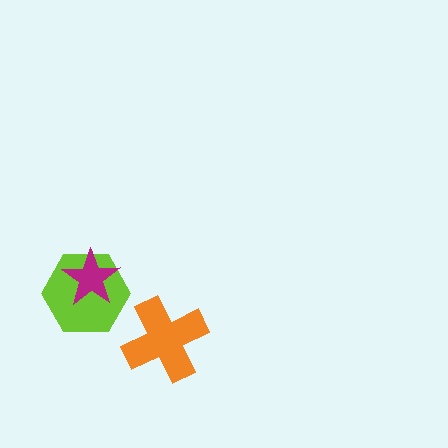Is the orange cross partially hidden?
No, no other shape covers it.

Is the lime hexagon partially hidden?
Yes, it is partially covered by another shape.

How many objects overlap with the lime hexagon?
1 object overlaps with the lime hexagon.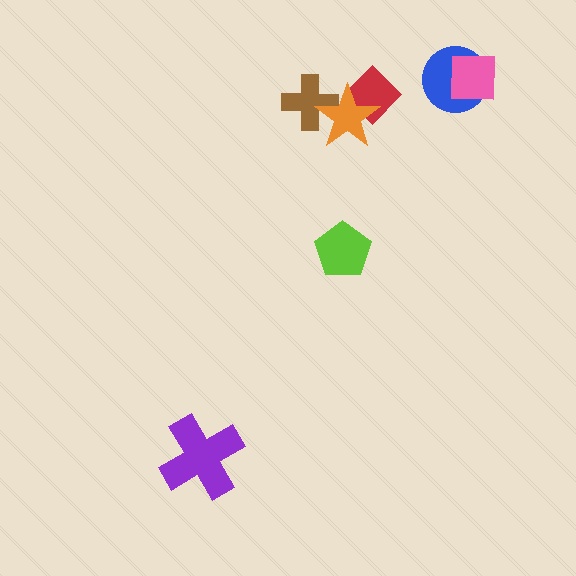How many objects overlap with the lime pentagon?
0 objects overlap with the lime pentagon.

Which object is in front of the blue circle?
The pink square is in front of the blue circle.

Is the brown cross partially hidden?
Yes, it is partially covered by another shape.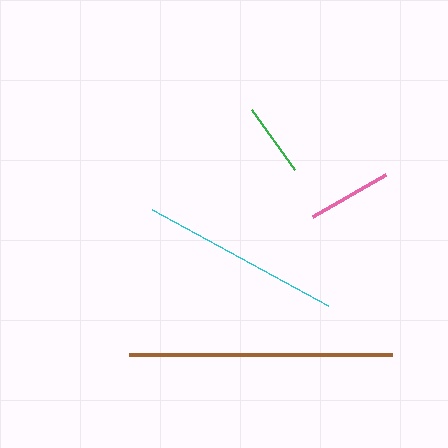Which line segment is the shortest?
The green line is the shortest at approximately 74 pixels.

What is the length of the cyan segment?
The cyan segment is approximately 201 pixels long.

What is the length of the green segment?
The green segment is approximately 74 pixels long.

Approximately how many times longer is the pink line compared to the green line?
The pink line is approximately 1.1 times the length of the green line.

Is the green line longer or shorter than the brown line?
The brown line is longer than the green line.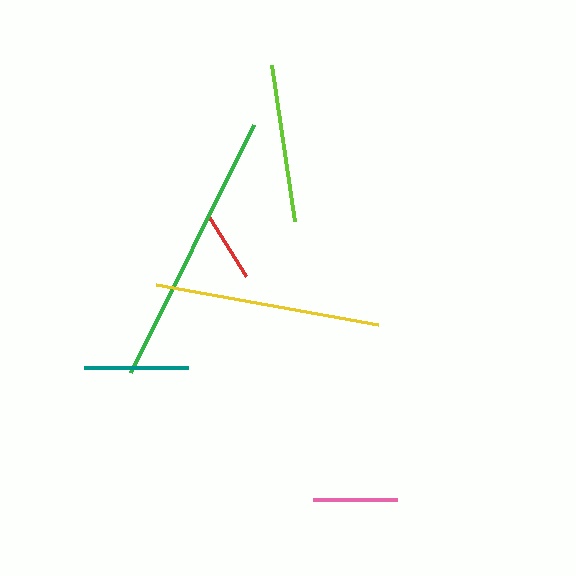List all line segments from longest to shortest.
From longest to shortest: green, yellow, lime, teal, pink, red.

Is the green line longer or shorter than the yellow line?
The green line is longer than the yellow line.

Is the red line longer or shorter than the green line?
The green line is longer than the red line.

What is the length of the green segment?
The green segment is approximately 277 pixels long.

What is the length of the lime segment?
The lime segment is approximately 157 pixels long.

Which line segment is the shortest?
The red line is the shortest at approximately 69 pixels.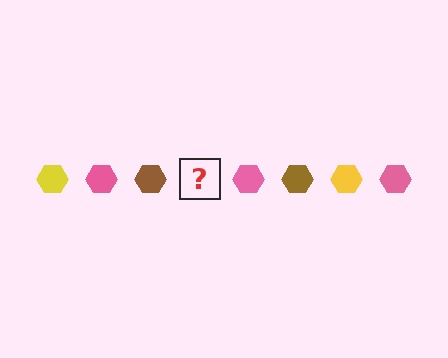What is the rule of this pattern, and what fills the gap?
The rule is that the pattern cycles through yellow, pink, brown hexagons. The gap should be filled with a yellow hexagon.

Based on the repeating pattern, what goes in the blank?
The blank should be a yellow hexagon.